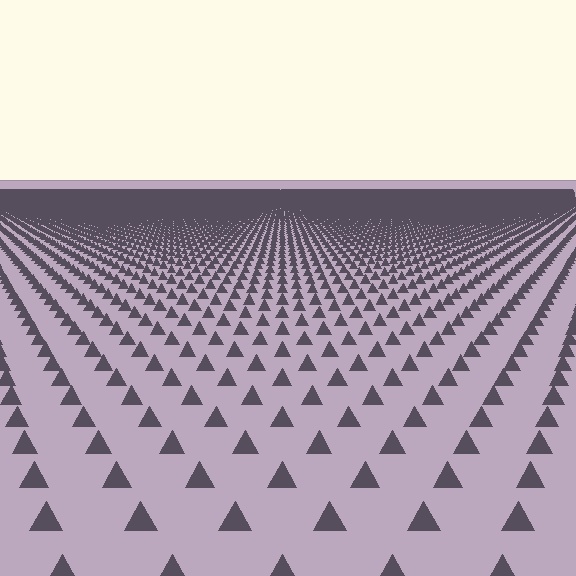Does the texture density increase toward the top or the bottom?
Density increases toward the top.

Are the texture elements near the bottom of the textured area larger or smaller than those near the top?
Larger. Near the bottom, elements are closer to the viewer and appear at a bigger on-screen size.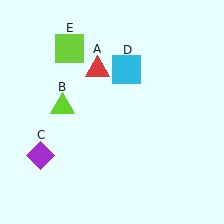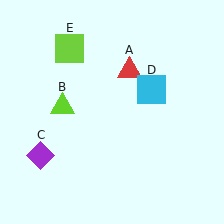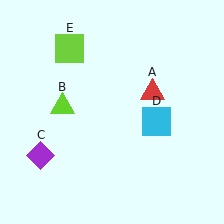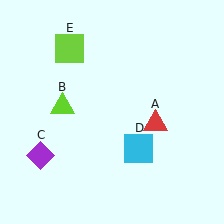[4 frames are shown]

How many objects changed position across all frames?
2 objects changed position: red triangle (object A), cyan square (object D).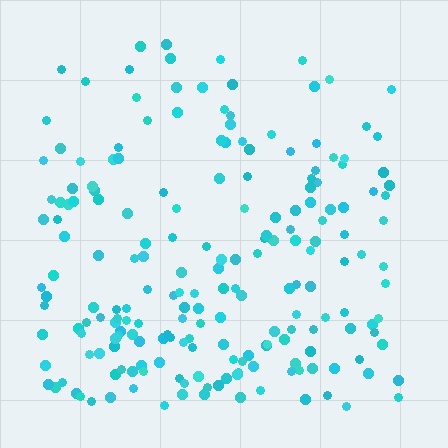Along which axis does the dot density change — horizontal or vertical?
Vertical.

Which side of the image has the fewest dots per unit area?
The top.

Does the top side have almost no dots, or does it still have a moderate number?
Still a moderate number, just noticeably fewer than the bottom.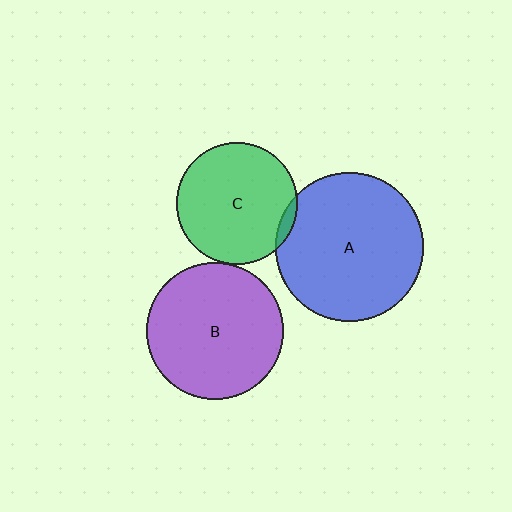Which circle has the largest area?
Circle A (blue).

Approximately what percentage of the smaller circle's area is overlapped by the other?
Approximately 5%.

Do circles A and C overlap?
Yes.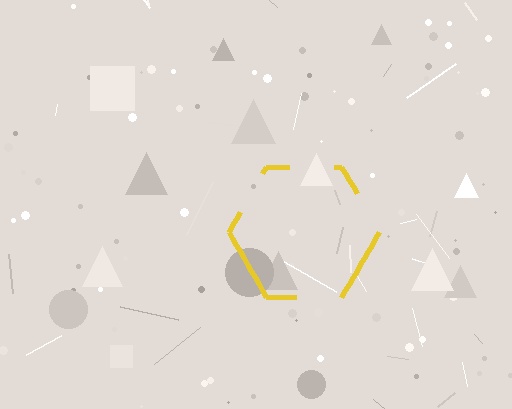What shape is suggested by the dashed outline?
The dashed outline suggests a hexagon.